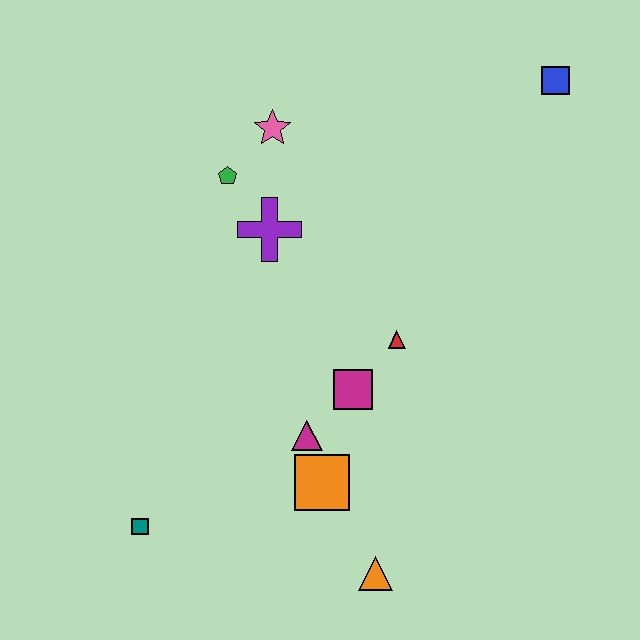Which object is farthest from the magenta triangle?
The blue square is farthest from the magenta triangle.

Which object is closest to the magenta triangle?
The orange square is closest to the magenta triangle.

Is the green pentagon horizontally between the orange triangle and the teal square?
Yes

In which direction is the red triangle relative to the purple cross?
The red triangle is to the right of the purple cross.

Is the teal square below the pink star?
Yes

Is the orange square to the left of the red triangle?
Yes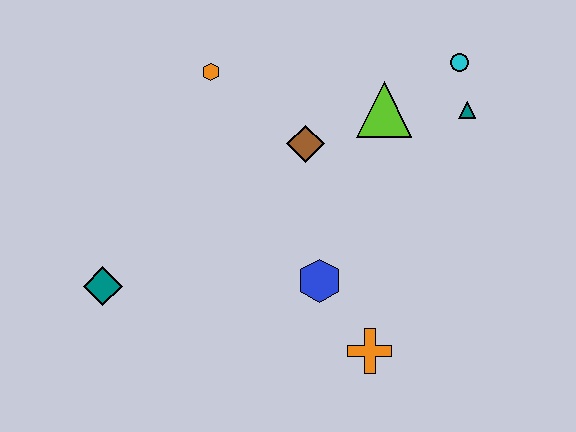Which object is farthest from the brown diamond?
The teal diamond is farthest from the brown diamond.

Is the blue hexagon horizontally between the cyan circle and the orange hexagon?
Yes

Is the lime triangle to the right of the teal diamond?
Yes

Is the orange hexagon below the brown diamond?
No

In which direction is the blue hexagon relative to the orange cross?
The blue hexagon is above the orange cross.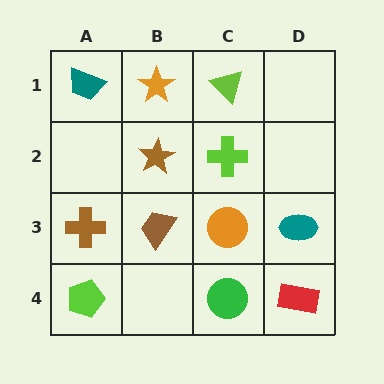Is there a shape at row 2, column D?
No, that cell is empty.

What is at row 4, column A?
A lime pentagon.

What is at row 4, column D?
A red rectangle.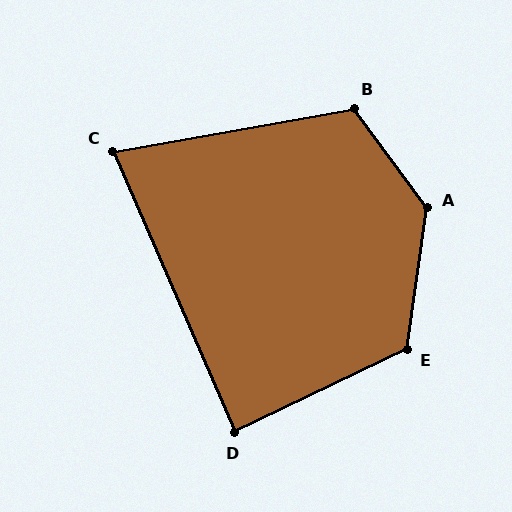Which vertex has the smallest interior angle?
C, at approximately 77 degrees.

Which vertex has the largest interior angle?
A, at approximately 136 degrees.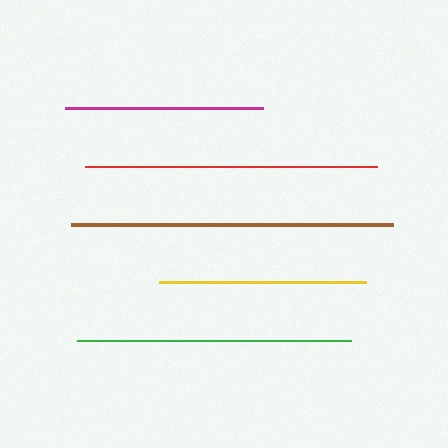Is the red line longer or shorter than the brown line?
The brown line is longer than the red line.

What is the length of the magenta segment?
The magenta segment is approximately 198 pixels long.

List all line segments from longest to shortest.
From longest to shortest: brown, red, green, yellow, magenta.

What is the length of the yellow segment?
The yellow segment is approximately 208 pixels long.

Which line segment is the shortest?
The magenta line is the shortest at approximately 198 pixels.